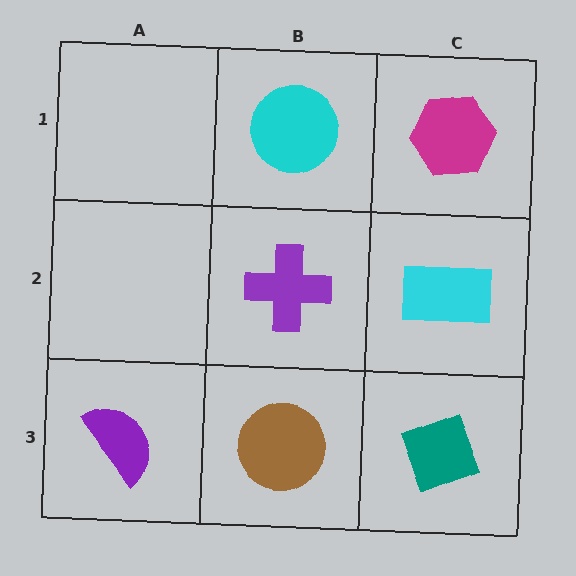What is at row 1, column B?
A cyan circle.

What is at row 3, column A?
A purple semicircle.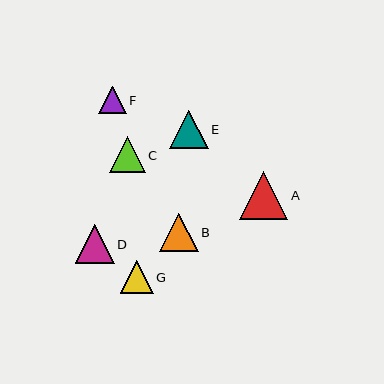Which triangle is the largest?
Triangle A is the largest with a size of approximately 48 pixels.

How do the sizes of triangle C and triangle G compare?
Triangle C and triangle G are approximately the same size.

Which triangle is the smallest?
Triangle F is the smallest with a size of approximately 27 pixels.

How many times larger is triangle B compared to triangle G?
Triangle B is approximately 1.2 times the size of triangle G.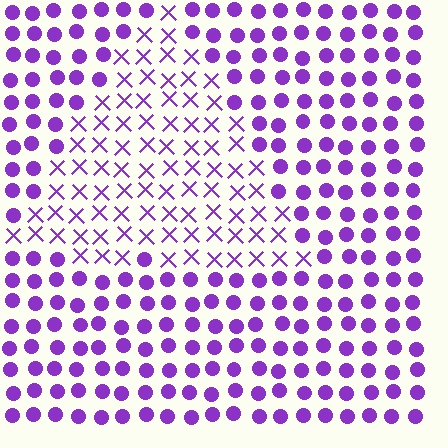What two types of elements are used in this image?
The image uses X marks inside the triangle region and circles outside it.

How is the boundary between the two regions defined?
The boundary is defined by a change in element shape: X marks inside vs. circles outside. All elements share the same color and spacing.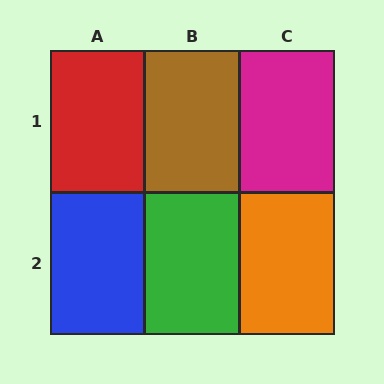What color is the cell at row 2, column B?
Green.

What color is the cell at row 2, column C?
Orange.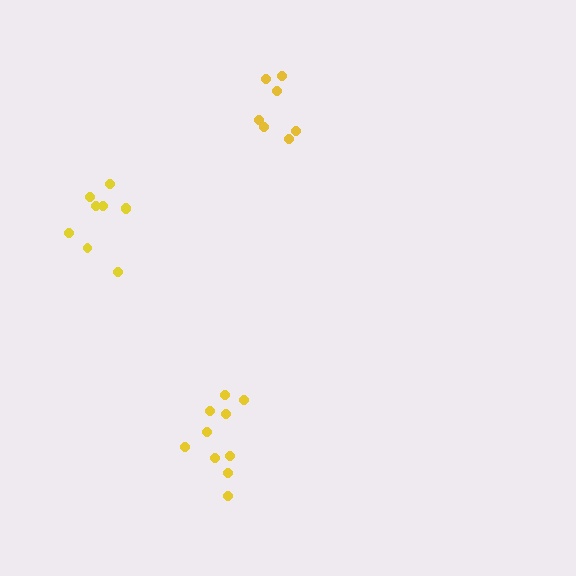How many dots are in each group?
Group 1: 7 dots, Group 2: 9 dots, Group 3: 10 dots (26 total).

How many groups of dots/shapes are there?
There are 3 groups.